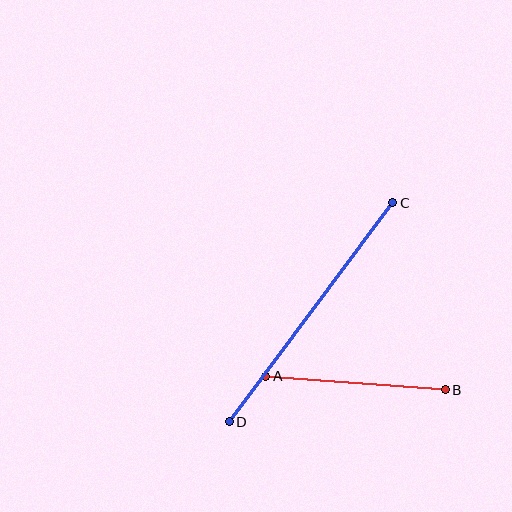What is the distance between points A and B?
The distance is approximately 180 pixels.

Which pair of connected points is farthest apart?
Points C and D are farthest apart.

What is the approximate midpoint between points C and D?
The midpoint is at approximately (311, 312) pixels.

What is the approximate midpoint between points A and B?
The midpoint is at approximately (355, 383) pixels.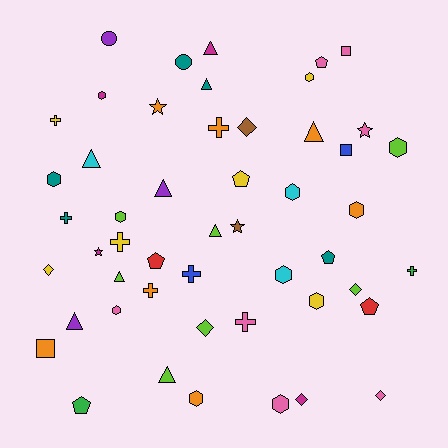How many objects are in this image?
There are 50 objects.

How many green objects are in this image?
There are 2 green objects.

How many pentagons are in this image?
There are 6 pentagons.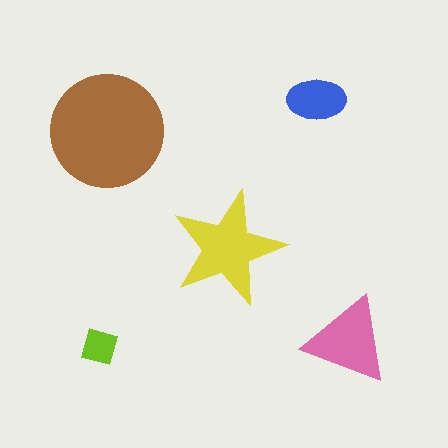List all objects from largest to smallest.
The brown circle, the yellow star, the pink triangle, the blue ellipse, the lime square.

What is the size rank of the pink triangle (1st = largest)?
3rd.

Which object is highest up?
The blue ellipse is topmost.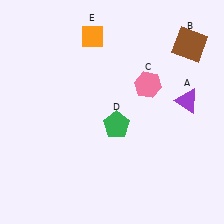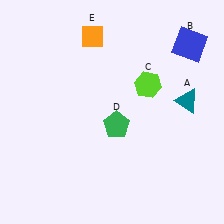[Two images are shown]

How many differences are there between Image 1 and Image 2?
There are 3 differences between the two images.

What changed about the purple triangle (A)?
In Image 1, A is purple. In Image 2, it changed to teal.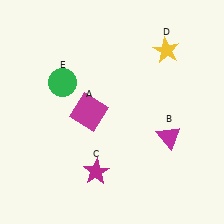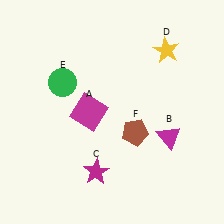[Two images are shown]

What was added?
A brown pentagon (F) was added in Image 2.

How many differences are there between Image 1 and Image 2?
There is 1 difference between the two images.